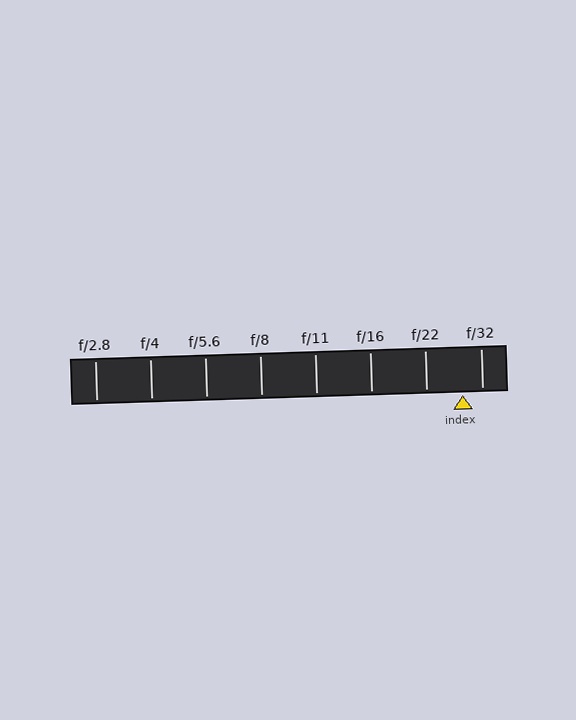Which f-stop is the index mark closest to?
The index mark is closest to f/32.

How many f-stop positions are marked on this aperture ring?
There are 8 f-stop positions marked.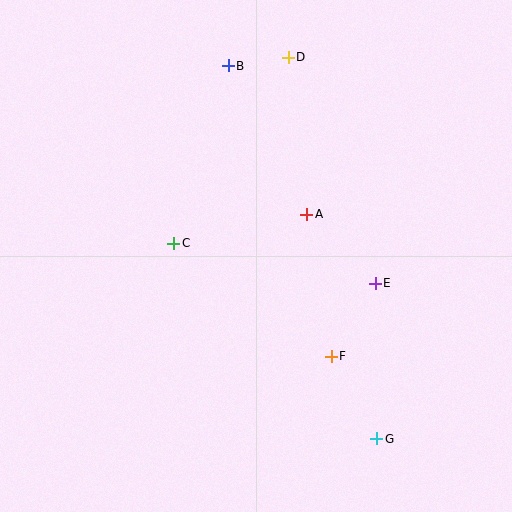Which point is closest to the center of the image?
Point A at (307, 214) is closest to the center.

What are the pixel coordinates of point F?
Point F is at (331, 356).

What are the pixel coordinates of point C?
Point C is at (174, 243).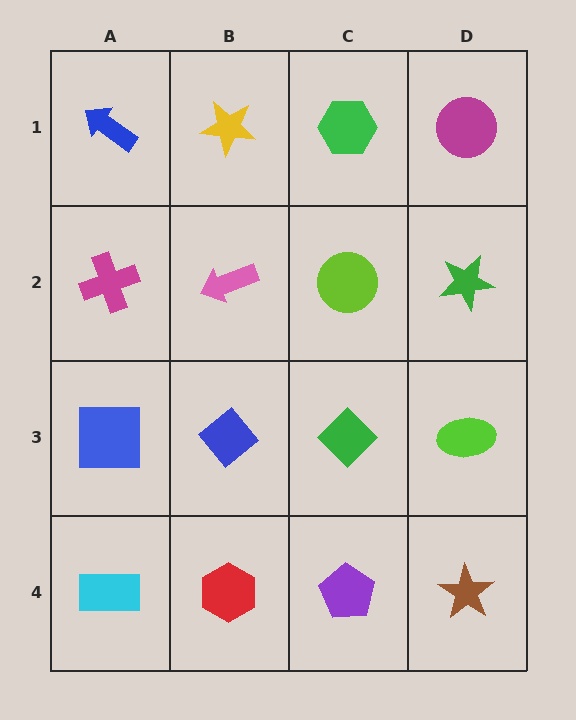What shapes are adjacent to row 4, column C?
A green diamond (row 3, column C), a red hexagon (row 4, column B), a brown star (row 4, column D).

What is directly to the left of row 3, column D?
A green diamond.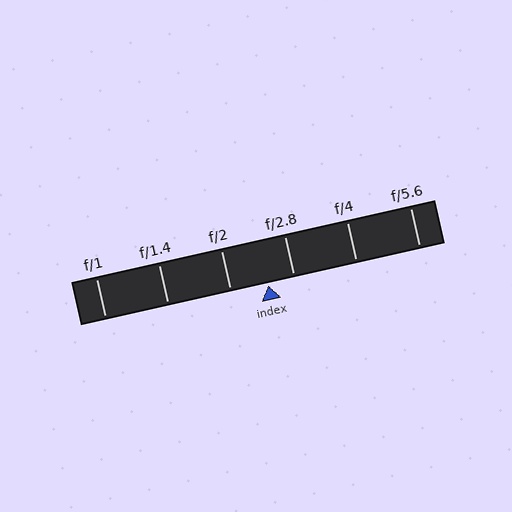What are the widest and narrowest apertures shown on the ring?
The widest aperture shown is f/1 and the narrowest is f/5.6.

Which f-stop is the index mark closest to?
The index mark is closest to f/2.8.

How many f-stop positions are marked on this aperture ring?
There are 6 f-stop positions marked.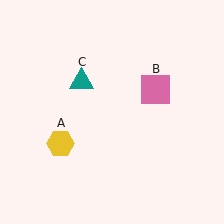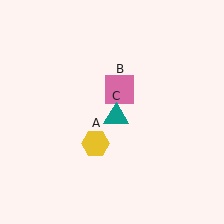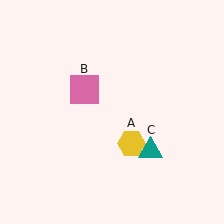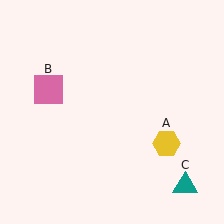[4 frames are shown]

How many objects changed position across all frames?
3 objects changed position: yellow hexagon (object A), pink square (object B), teal triangle (object C).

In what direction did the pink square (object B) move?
The pink square (object B) moved left.